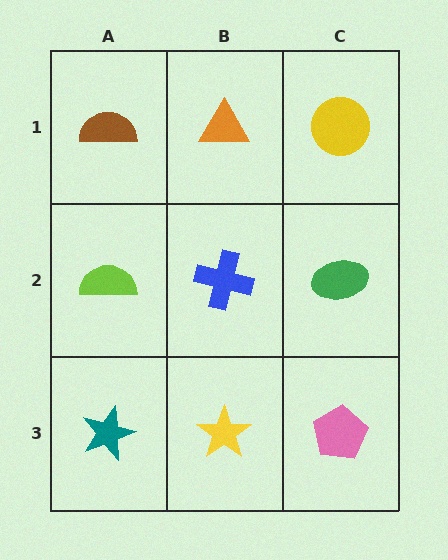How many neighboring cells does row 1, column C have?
2.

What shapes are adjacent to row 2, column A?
A brown semicircle (row 1, column A), a teal star (row 3, column A), a blue cross (row 2, column B).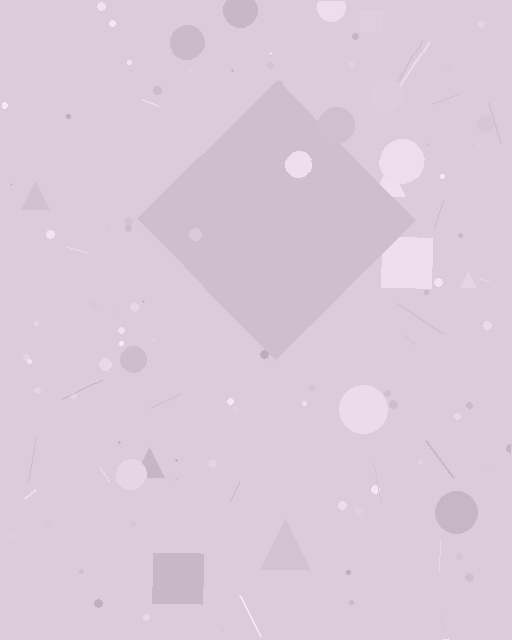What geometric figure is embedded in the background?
A diamond is embedded in the background.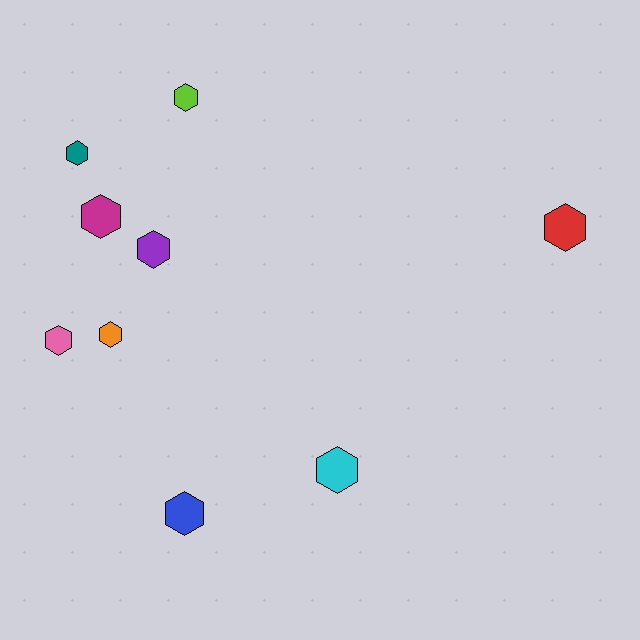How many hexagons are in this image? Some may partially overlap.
There are 9 hexagons.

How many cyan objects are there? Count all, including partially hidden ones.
There is 1 cyan object.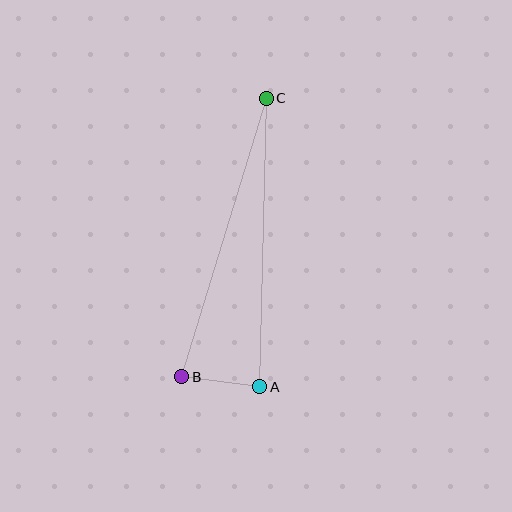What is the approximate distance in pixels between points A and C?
The distance between A and C is approximately 289 pixels.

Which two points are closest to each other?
Points A and B are closest to each other.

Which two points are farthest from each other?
Points B and C are farthest from each other.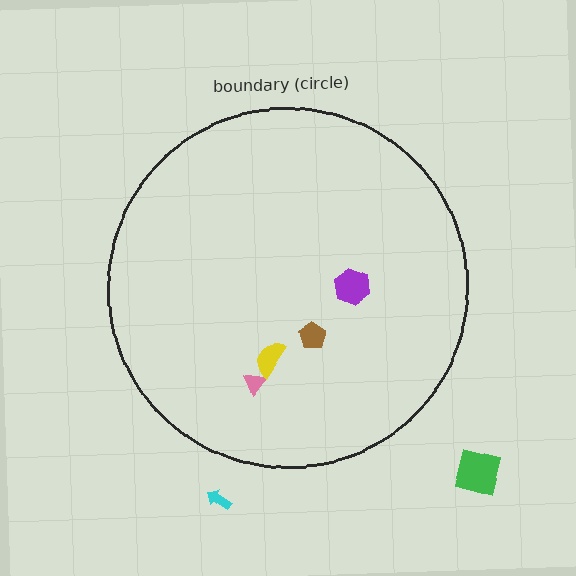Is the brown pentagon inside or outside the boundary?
Inside.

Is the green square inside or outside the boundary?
Outside.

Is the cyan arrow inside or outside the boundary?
Outside.